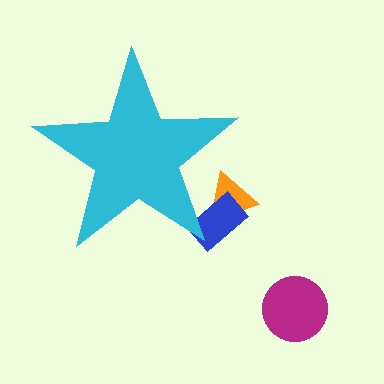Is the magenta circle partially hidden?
No, the magenta circle is fully visible.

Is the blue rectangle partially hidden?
Yes, the blue rectangle is partially hidden behind the cyan star.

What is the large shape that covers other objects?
A cyan star.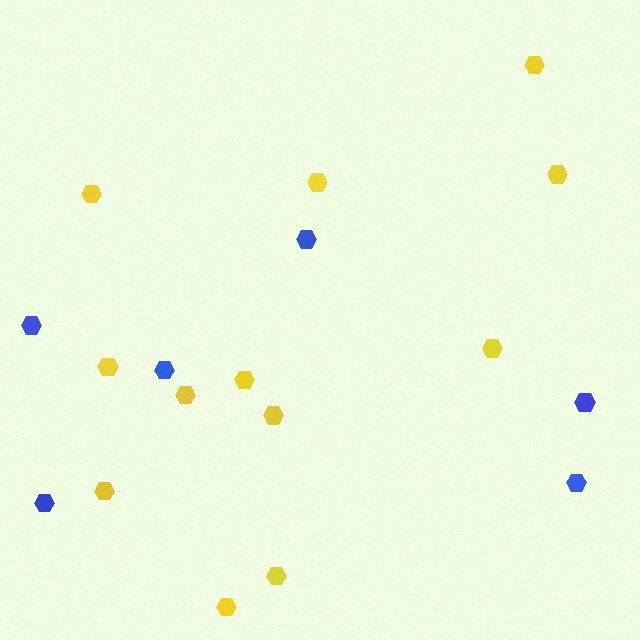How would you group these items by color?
There are 2 groups: one group of yellow hexagons (12) and one group of blue hexagons (6).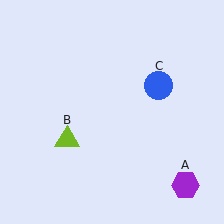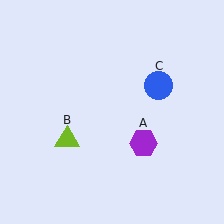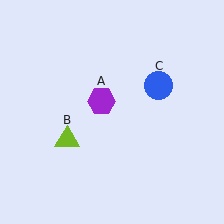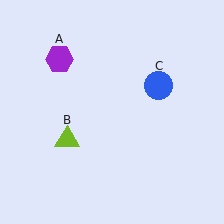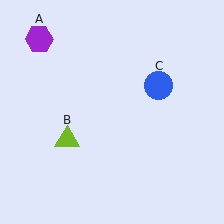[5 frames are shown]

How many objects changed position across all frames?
1 object changed position: purple hexagon (object A).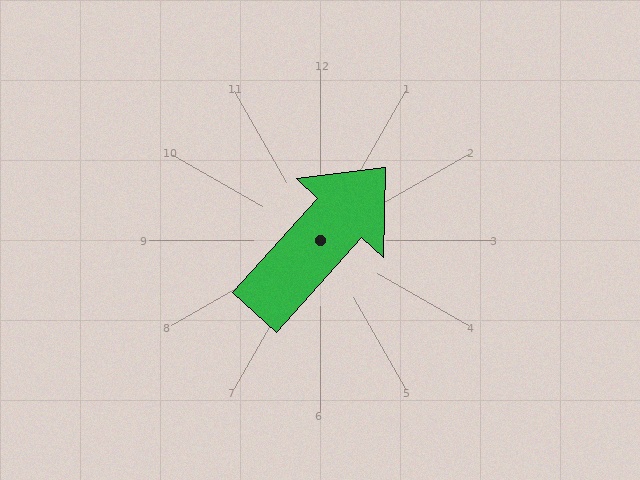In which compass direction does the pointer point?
Northeast.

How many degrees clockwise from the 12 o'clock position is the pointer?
Approximately 42 degrees.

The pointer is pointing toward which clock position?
Roughly 1 o'clock.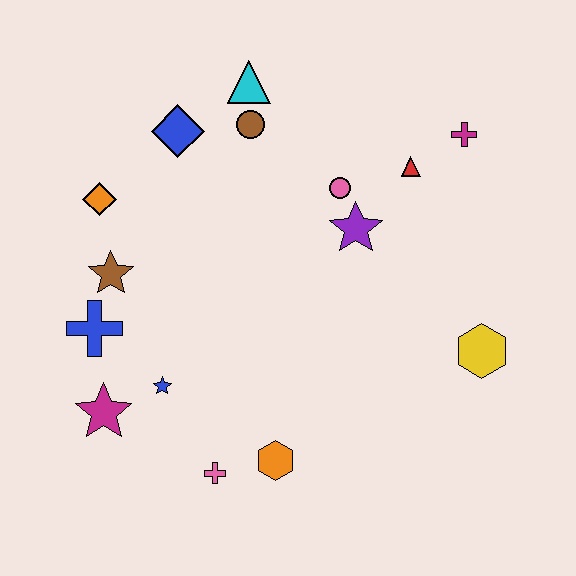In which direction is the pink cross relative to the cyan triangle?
The pink cross is below the cyan triangle.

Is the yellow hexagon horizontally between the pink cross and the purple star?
No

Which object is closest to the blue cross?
The brown star is closest to the blue cross.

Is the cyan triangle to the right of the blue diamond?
Yes